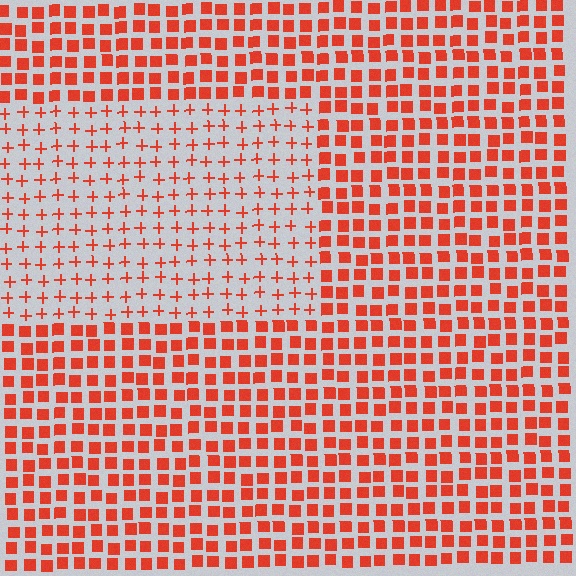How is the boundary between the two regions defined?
The boundary is defined by a change in element shape: plus signs inside vs. squares outside. All elements share the same color and spacing.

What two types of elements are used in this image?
The image uses plus signs inside the rectangle region and squares outside it.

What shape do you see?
I see a rectangle.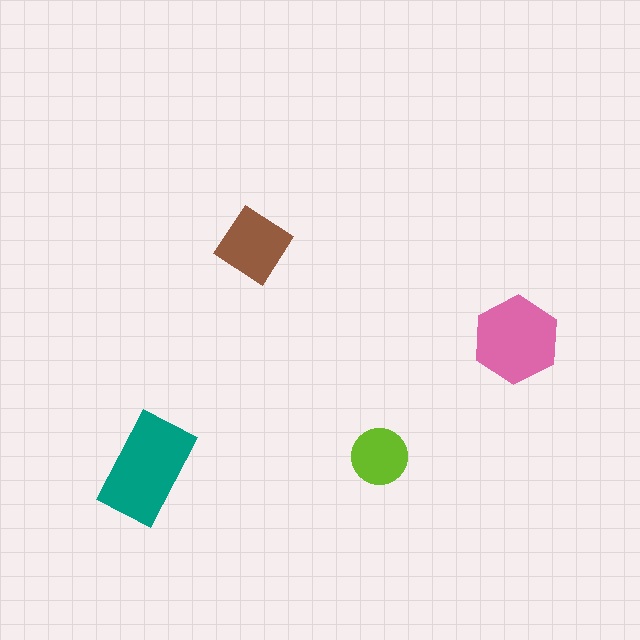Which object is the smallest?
The lime circle.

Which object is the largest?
The teal rectangle.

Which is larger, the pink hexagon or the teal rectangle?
The teal rectangle.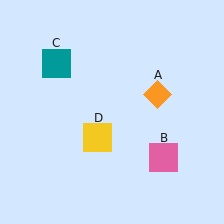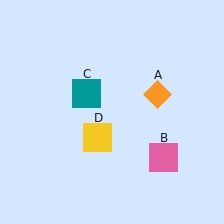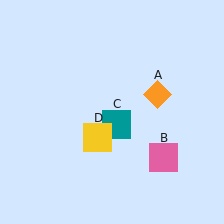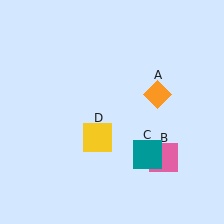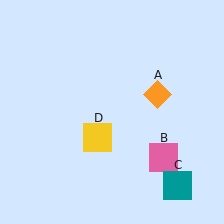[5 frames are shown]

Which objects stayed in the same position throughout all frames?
Orange diamond (object A) and pink square (object B) and yellow square (object D) remained stationary.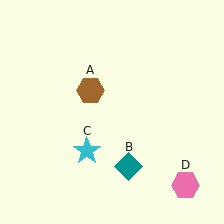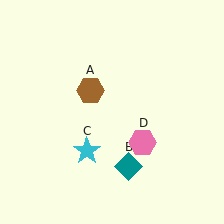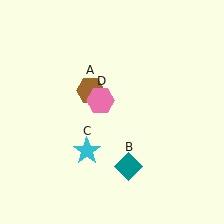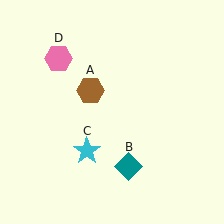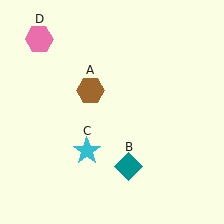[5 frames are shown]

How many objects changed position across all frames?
1 object changed position: pink hexagon (object D).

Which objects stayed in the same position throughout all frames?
Brown hexagon (object A) and teal diamond (object B) and cyan star (object C) remained stationary.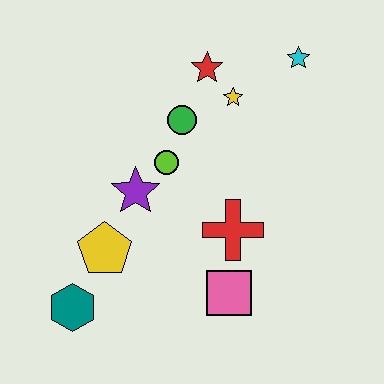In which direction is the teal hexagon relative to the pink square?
The teal hexagon is to the left of the pink square.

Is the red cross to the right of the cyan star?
No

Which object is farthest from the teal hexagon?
The cyan star is farthest from the teal hexagon.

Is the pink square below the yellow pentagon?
Yes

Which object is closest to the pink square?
The red cross is closest to the pink square.